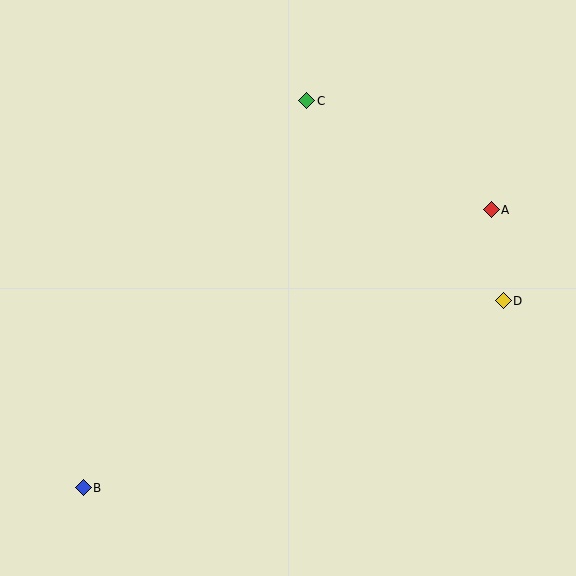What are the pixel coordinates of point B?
Point B is at (83, 488).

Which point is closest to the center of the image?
Point C at (307, 101) is closest to the center.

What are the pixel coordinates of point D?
Point D is at (503, 301).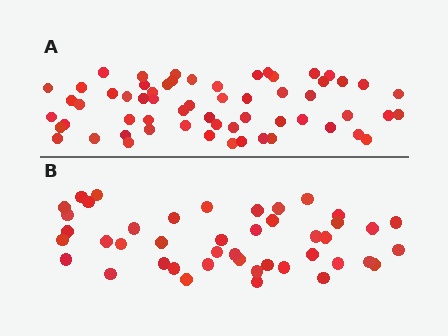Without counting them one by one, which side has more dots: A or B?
Region A (the top region) has more dots.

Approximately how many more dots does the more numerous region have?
Region A has approximately 15 more dots than region B.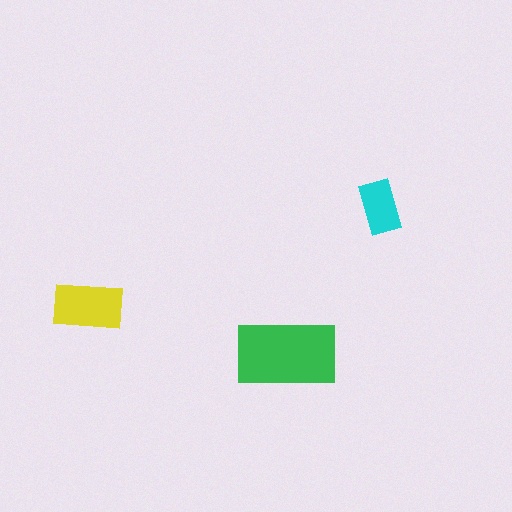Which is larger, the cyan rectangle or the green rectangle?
The green one.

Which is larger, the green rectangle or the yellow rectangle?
The green one.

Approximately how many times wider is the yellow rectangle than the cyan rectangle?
About 1.5 times wider.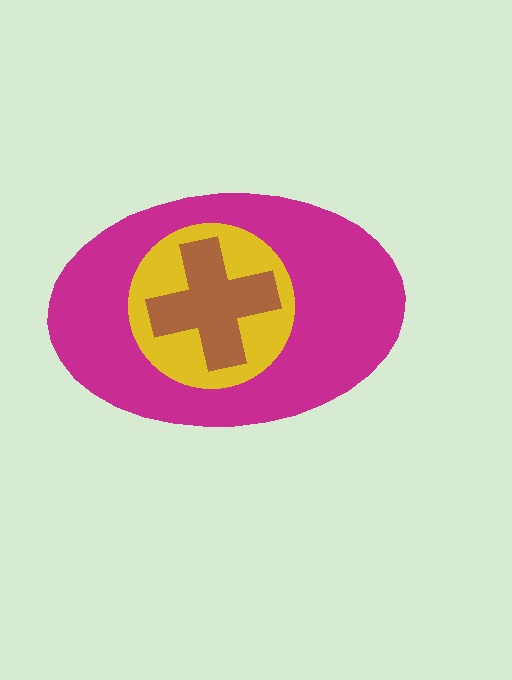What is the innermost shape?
The brown cross.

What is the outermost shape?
The magenta ellipse.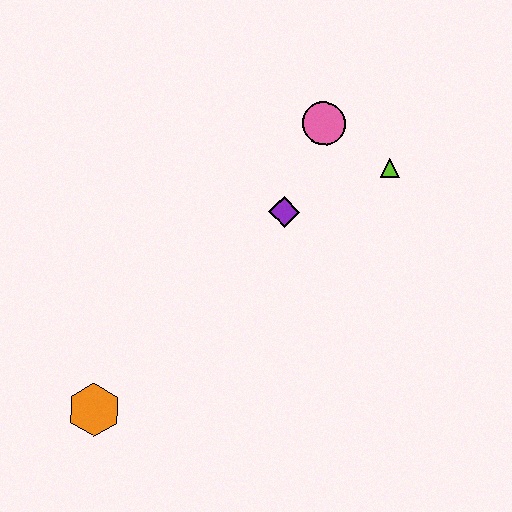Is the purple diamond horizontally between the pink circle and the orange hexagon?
Yes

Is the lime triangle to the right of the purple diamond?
Yes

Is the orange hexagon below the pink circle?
Yes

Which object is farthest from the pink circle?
The orange hexagon is farthest from the pink circle.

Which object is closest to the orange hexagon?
The purple diamond is closest to the orange hexagon.